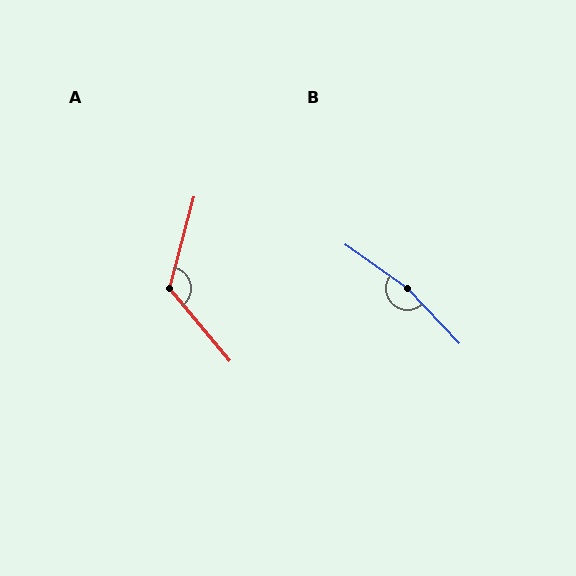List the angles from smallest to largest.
A (125°), B (169°).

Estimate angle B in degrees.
Approximately 169 degrees.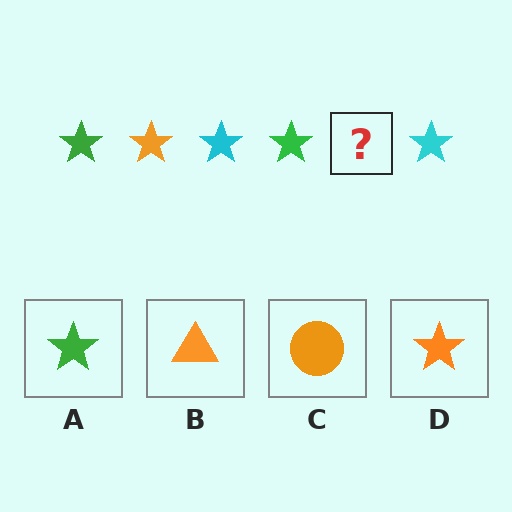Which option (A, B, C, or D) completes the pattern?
D.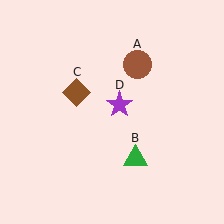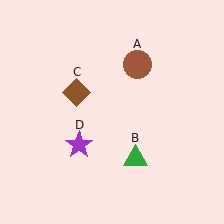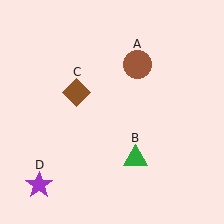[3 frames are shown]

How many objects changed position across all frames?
1 object changed position: purple star (object D).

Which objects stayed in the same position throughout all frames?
Brown circle (object A) and green triangle (object B) and brown diamond (object C) remained stationary.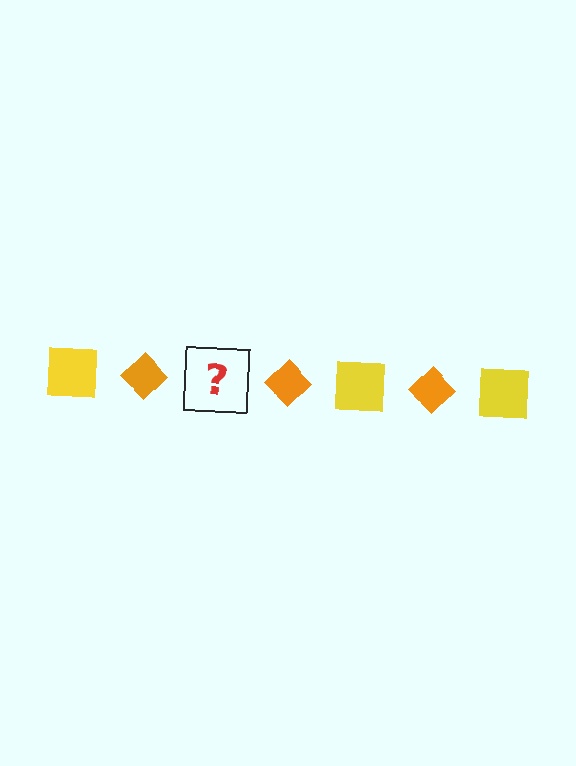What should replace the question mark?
The question mark should be replaced with a yellow square.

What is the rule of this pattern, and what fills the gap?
The rule is that the pattern alternates between yellow square and orange diamond. The gap should be filled with a yellow square.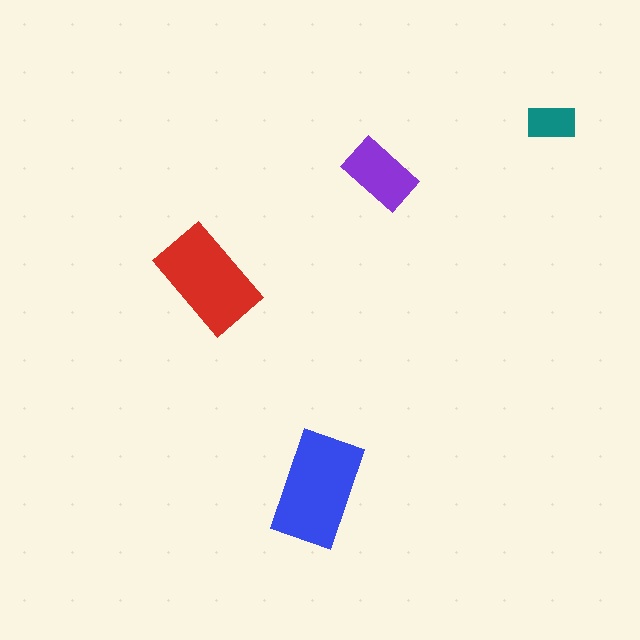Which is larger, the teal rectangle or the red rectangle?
The red one.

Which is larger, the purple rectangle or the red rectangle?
The red one.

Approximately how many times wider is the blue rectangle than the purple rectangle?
About 1.5 times wider.